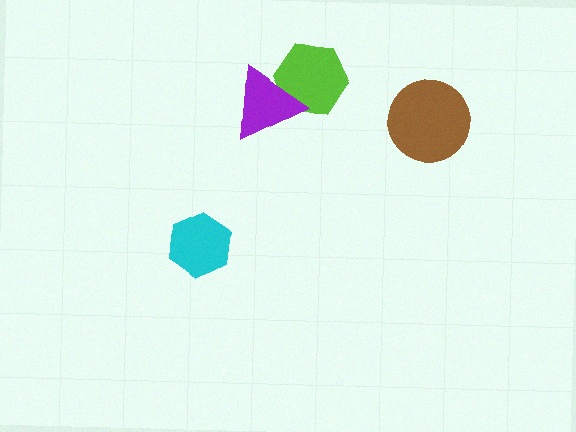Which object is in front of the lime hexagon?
The purple triangle is in front of the lime hexagon.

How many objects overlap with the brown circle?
0 objects overlap with the brown circle.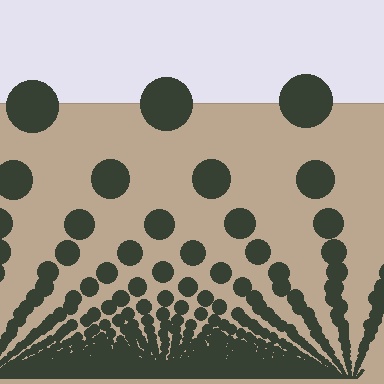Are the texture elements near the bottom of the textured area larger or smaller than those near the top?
Smaller. The gradient is inverted — elements near the bottom are smaller and denser.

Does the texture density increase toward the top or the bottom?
Density increases toward the bottom.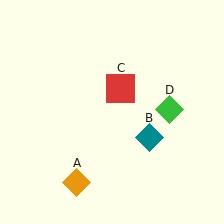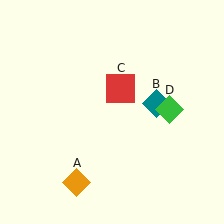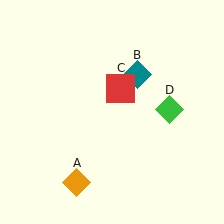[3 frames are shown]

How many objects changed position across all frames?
1 object changed position: teal diamond (object B).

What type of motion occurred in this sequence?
The teal diamond (object B) rotated counterclockwise around the center of the scene.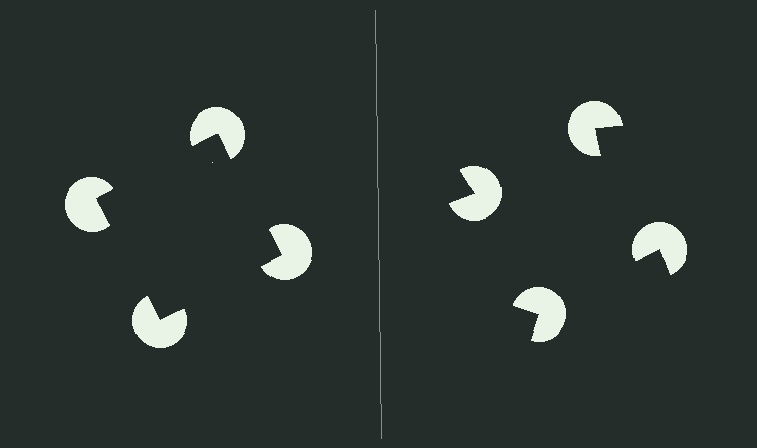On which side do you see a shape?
An illusory square appears on the left side. On the right side the wedge cuts are rotated, so no coherent shape forms.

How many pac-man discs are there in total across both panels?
8 — 4 on each side.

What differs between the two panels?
The pac-man discs are positioned identically on both sides; only the wedge orientations differ. On the left they align to a square; on the right they are misaligned.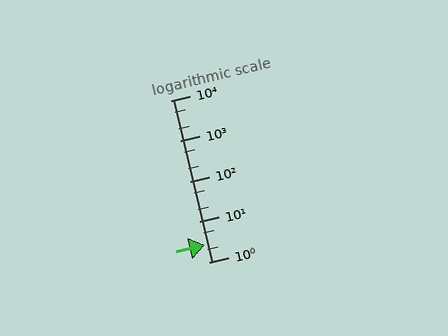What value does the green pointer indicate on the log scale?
The pointer indicates approximately 2.7.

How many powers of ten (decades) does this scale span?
The scale spans 4 decades, from 1 to 10000.